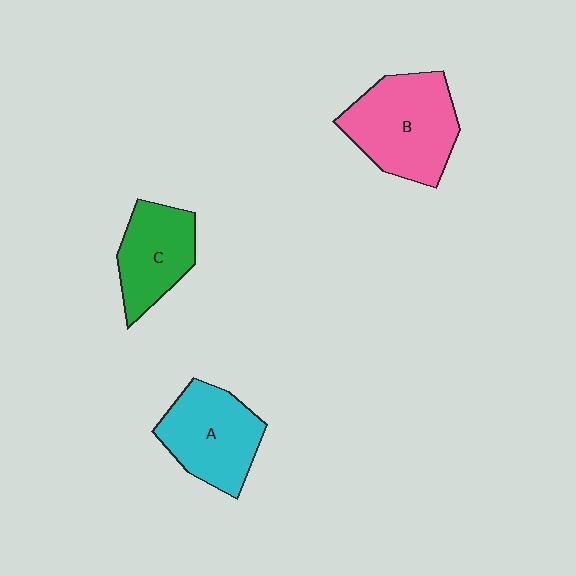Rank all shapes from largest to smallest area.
From largest to smallest: B (pink), A (cyan), C (green).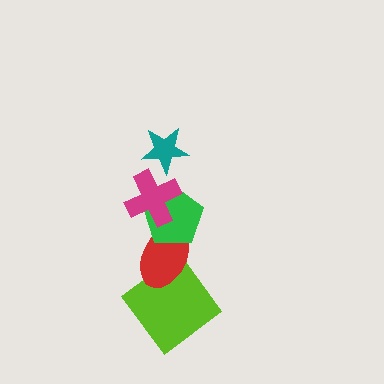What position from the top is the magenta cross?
The magenta cross is 2nd from the top.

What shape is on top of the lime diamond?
The red ellipse is on top of the lime diamond.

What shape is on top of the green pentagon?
The magenta cross is on top of the green pentagon.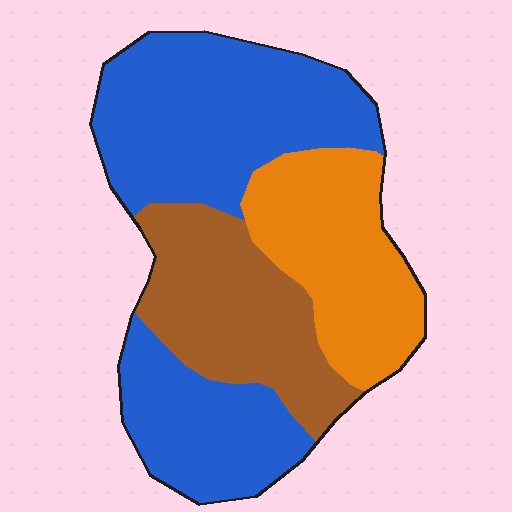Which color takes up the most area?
Blue, at roughly 50%.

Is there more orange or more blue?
Blue.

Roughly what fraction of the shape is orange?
Orange takes up between a sixth and a third of the shape.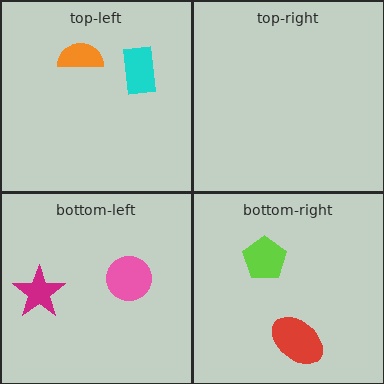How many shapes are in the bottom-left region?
2.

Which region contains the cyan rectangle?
The top-left region.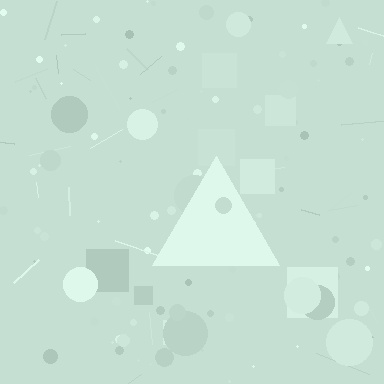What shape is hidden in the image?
A triangle is hidden in the image.